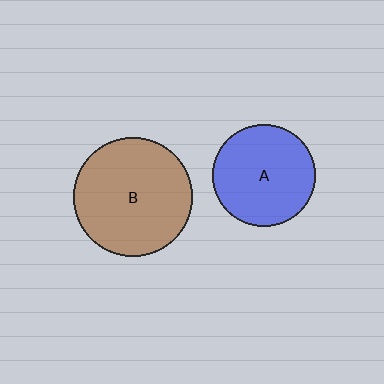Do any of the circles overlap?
No, none of the circles overlap.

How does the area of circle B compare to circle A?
Approximately 1.3 times.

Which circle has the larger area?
Circle B (brown).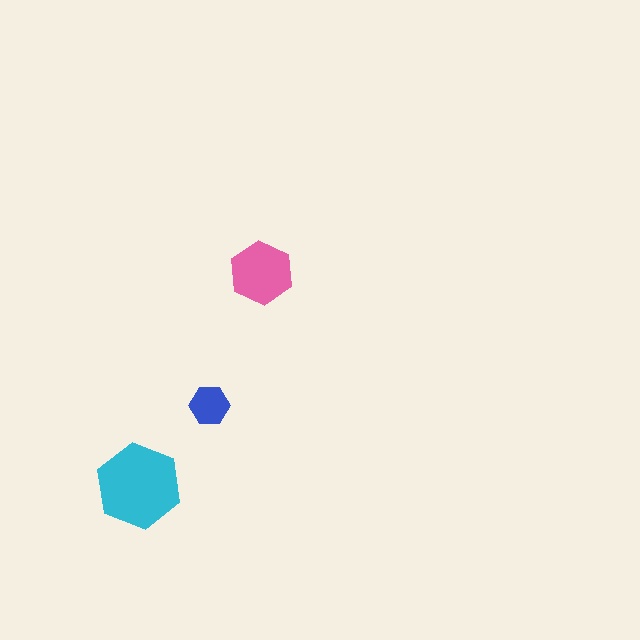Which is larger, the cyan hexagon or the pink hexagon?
The cyan one.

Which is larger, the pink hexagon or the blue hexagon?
The pink one.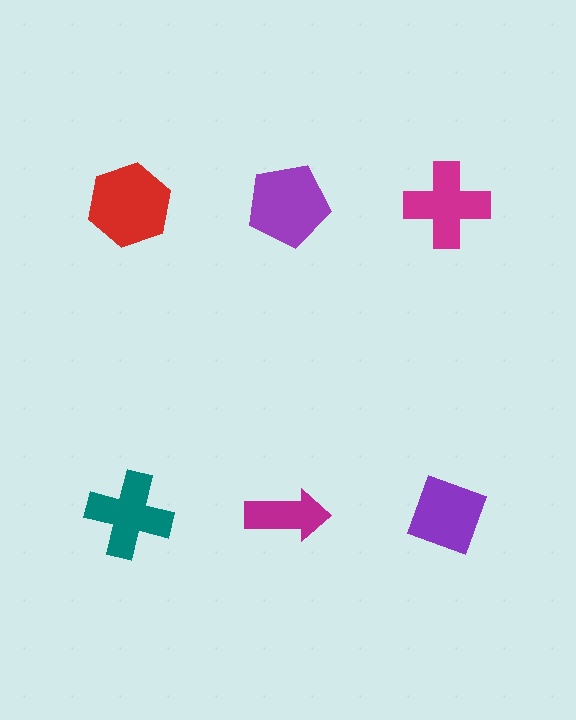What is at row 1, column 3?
A magenta cross.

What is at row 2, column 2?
A magenta arrow.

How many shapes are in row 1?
3 shapes.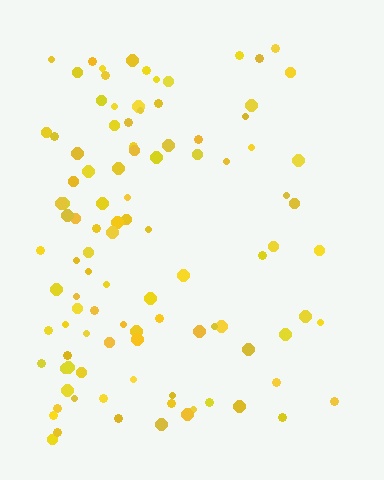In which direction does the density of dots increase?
From right to left, with the left side densest.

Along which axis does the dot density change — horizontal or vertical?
Horizontal.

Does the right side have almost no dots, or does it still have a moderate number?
Still a moderate number, just noticeably fewer than the left.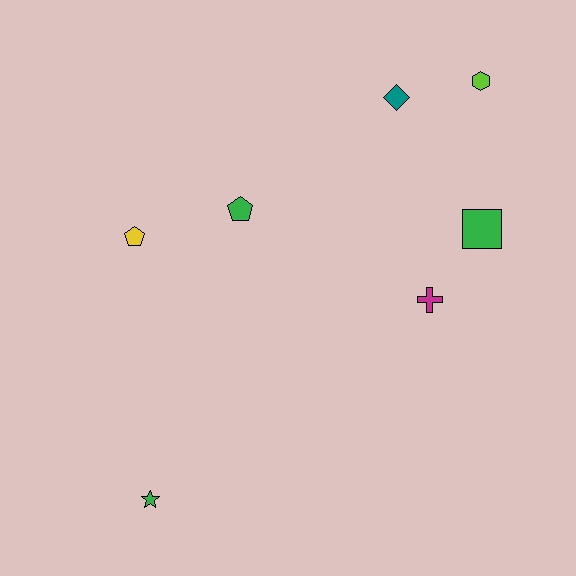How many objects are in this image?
There are 7 objects.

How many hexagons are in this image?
There is 1 hexagon.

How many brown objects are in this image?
There are no brown objects.